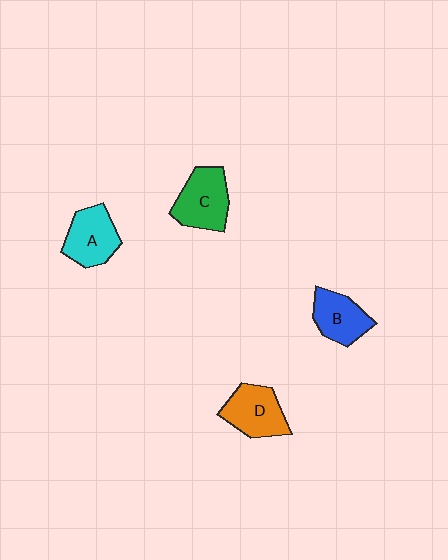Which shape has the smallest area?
Shape B (blue).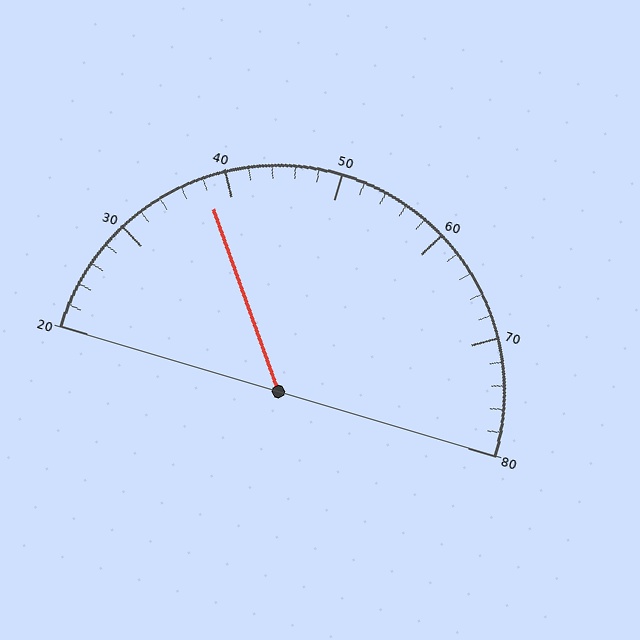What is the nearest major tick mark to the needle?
The nearest major tick mark is 40.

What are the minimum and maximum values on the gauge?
The gauge ranges from 20 to 80.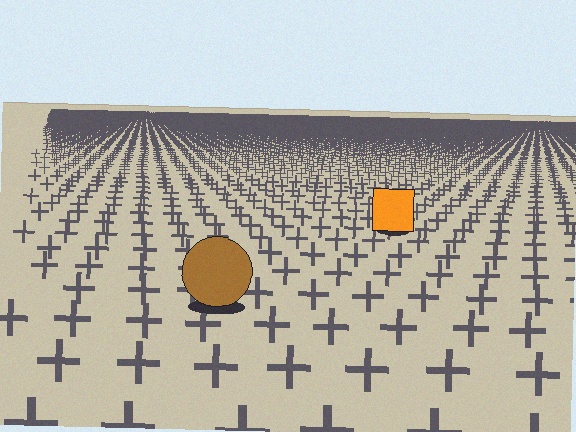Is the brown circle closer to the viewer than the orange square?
Yes. The brown circle is closer — you can tell from the texture gradient: the ground texture is coarser near it.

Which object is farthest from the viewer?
The orange square is farthest from the viewer. It appears smaller and the ground texture around it is denser.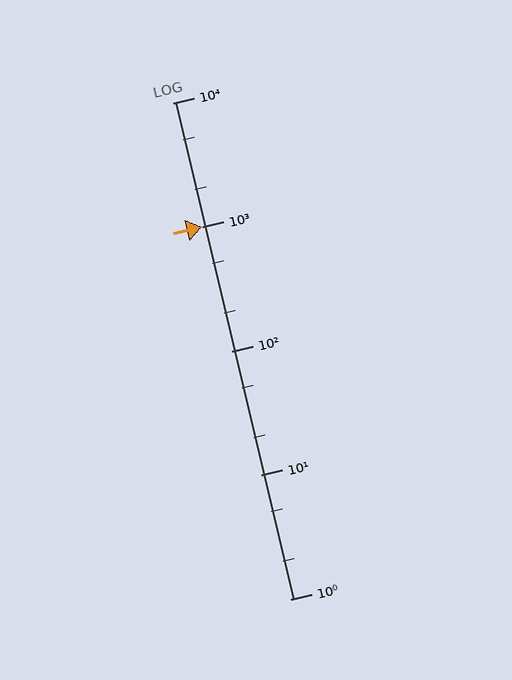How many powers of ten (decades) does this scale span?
The scale spans 4 decades, from 1 to 10000.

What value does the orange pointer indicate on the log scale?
The pointer indicates approximately 1000.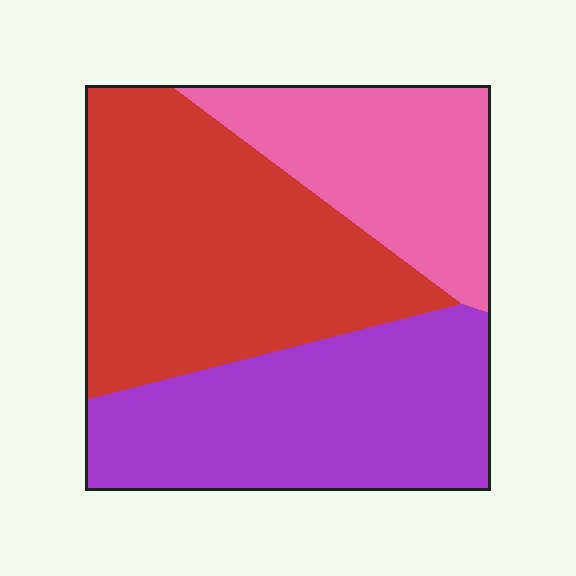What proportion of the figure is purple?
Purple takes up about one third (1/3) of the figure.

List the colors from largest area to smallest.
From largest to smallest: red, purple, pink.